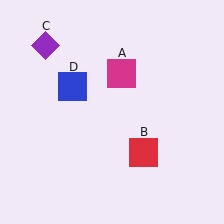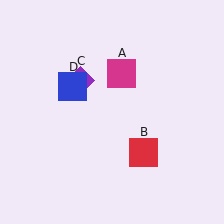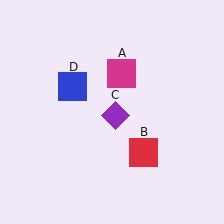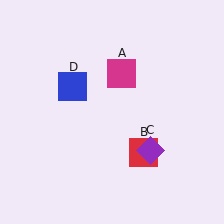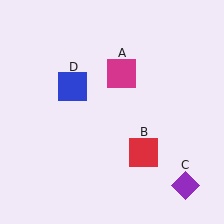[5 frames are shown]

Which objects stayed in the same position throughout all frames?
Magenta square (object A) and red square (object B) and blue square (object D) remained stationary.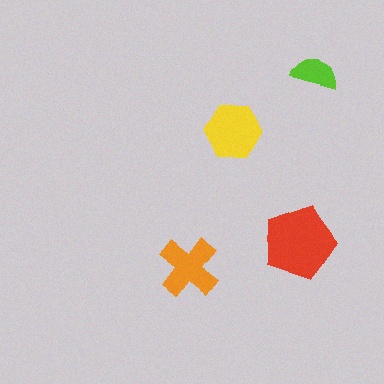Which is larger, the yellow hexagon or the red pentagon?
The red pentagon.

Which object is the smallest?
The lime semicircle.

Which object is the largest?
The red pentagon.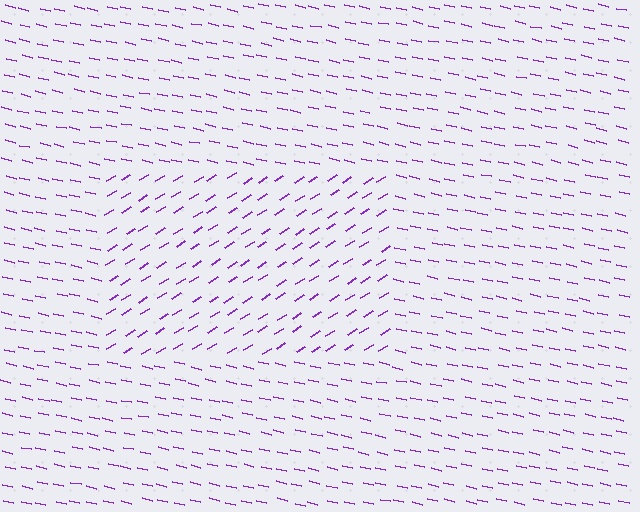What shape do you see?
I see a rectangle.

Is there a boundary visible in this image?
Yes, there is a texture boundary formed by a change in line orientation.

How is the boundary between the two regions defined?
The boundary is defined purely by a change in line orientation (approximately 45 degrees difference). All lines are the same color and thickness.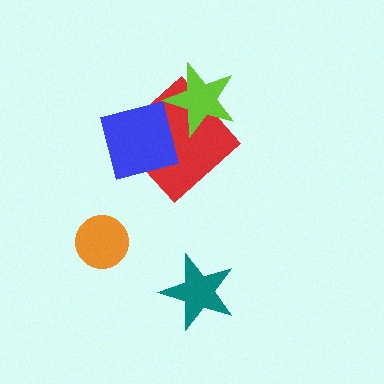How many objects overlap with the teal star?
0 objects overlap with the teal star.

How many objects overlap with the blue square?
1 object overlaps with the blue square.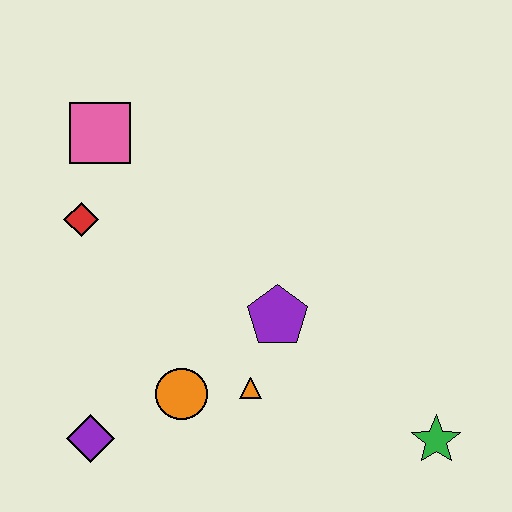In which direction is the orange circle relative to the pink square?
The orange circle is below the pink square.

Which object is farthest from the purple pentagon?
The pink square is farthest from the purple pentagon.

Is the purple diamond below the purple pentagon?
Yes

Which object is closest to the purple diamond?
The orange circle is closest to the purple diamond.